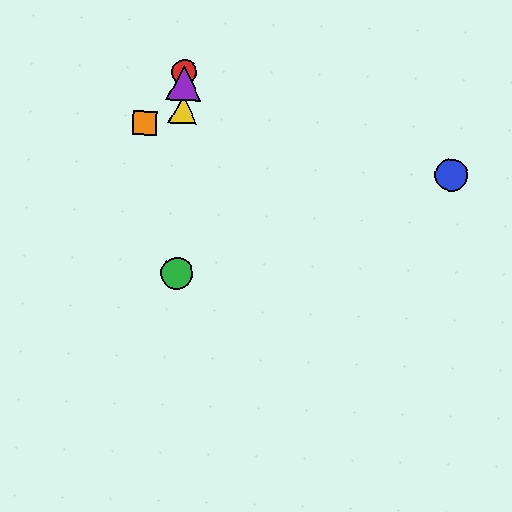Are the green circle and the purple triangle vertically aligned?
Yes, both are at x≈176.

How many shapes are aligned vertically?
4 shapes (the red circle, the green circle, the yellow triangle, the purple triangle) are aligned vertically.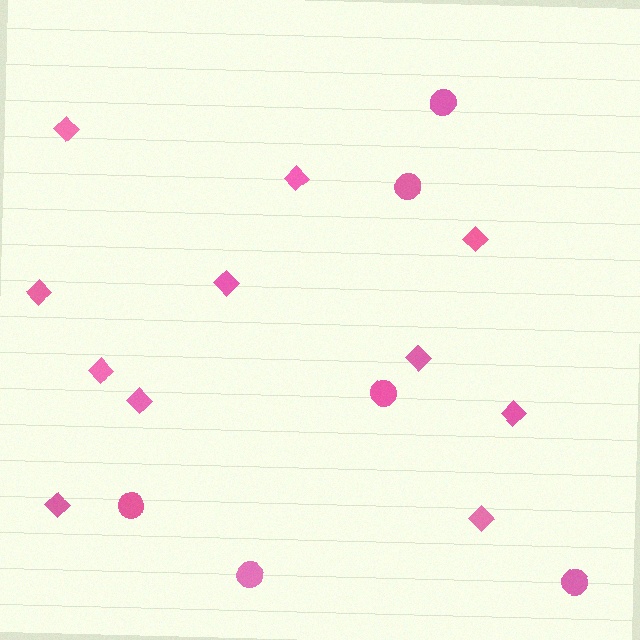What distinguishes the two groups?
There are 2 groups: one group of diamonds (11) and one group of circles (6).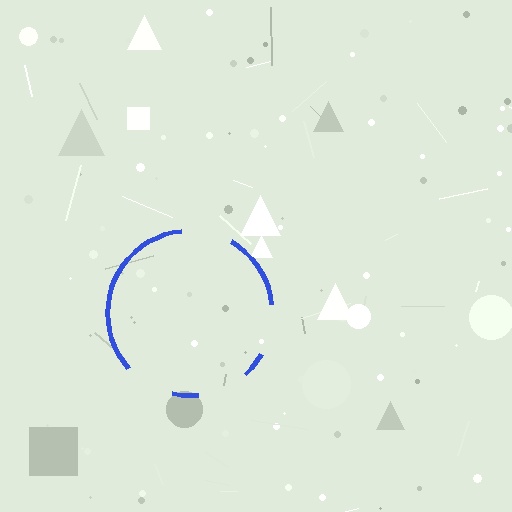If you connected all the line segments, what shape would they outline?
They would outline a circle.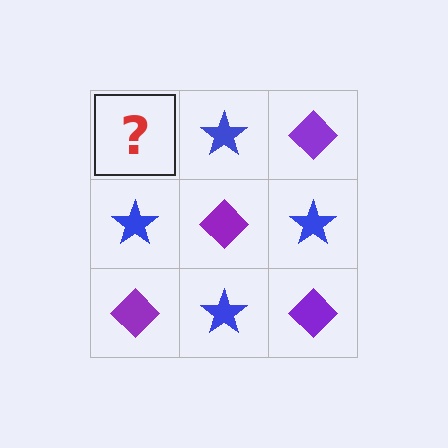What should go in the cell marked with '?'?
The missing cell should contain a purple diamond.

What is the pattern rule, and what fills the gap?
The rule is that it alternates purple diamond and blue star in a checkerboard pattern. The gap should be filled with a purple diamond.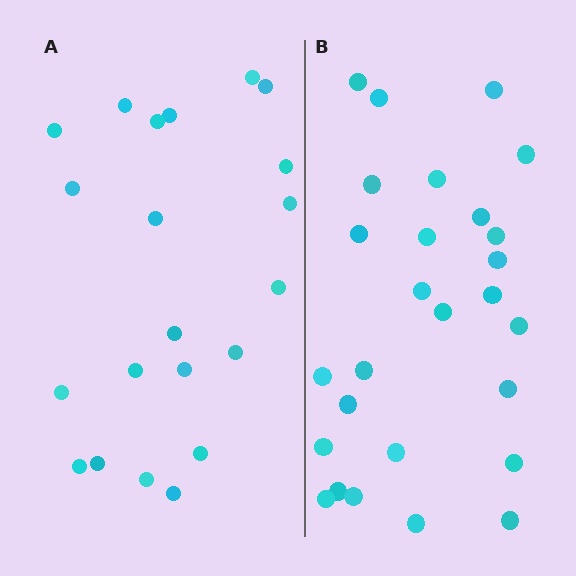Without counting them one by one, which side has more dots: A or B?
Region B (the right region) has more dots.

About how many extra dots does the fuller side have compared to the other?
Region B has about 6 more dots than region A.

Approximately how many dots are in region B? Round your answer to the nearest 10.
About 30 dots. (The exact count is 27, which rounds to 30.)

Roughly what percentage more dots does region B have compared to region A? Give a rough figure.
About 30% more.